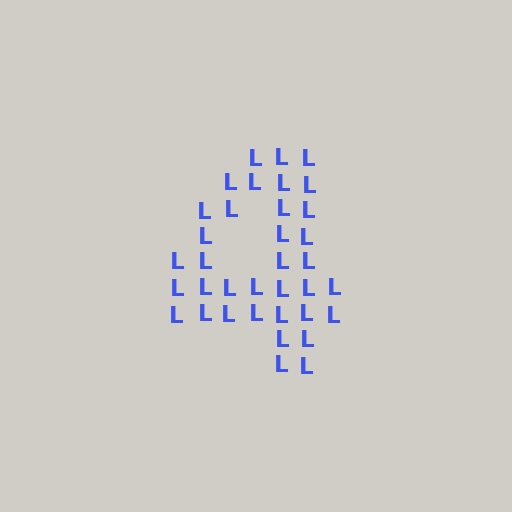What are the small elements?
The small elements are letter L's.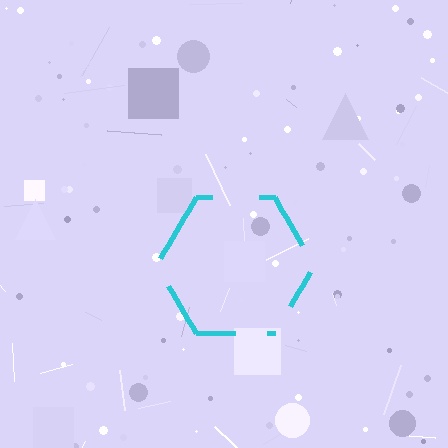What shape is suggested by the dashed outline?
The dashed outline suggests a hexagon.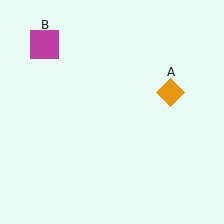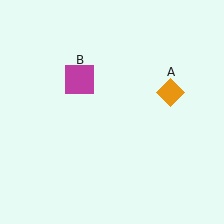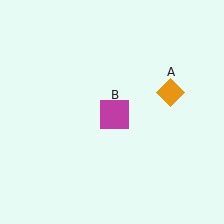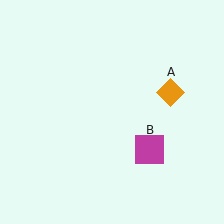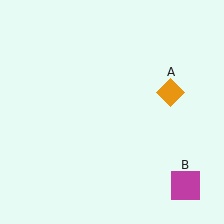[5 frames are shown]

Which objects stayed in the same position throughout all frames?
Orange diamond (object A) remained stationary.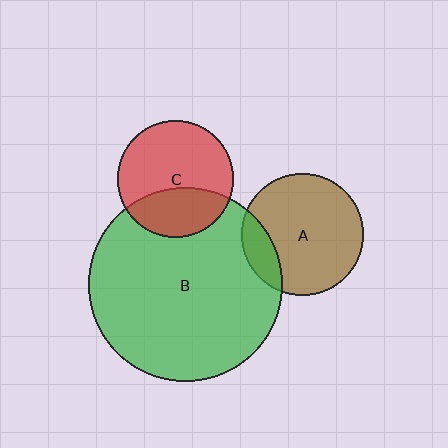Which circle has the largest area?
Circle B (green).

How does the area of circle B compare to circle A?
Approximately 2.5 times.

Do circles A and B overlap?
Yes.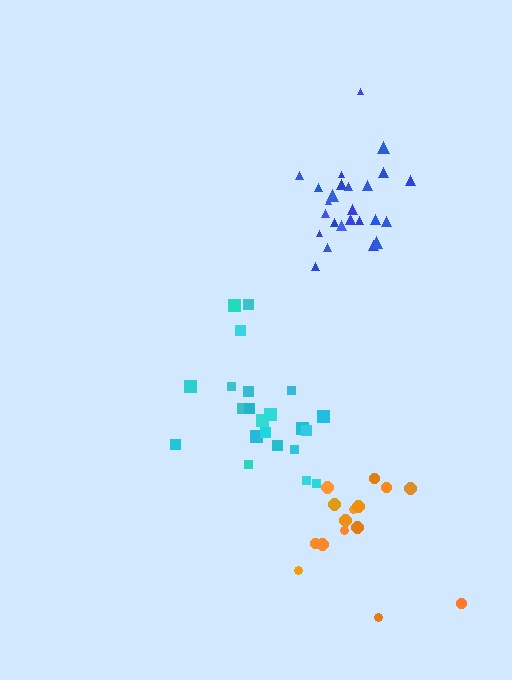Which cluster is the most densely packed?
Blue.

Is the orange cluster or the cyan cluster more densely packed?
Cyan.